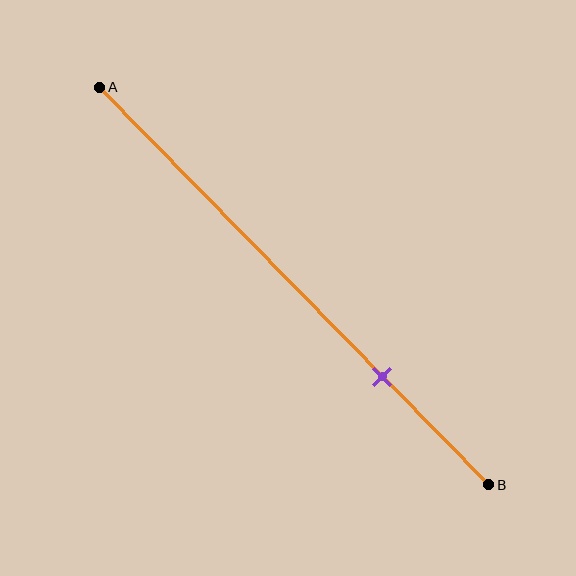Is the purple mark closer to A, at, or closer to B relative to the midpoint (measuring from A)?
The purple mark is closer to point B than the midpoint of segment AB.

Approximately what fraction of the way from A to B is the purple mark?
The purple mark is approximately 75% of the way from A to B.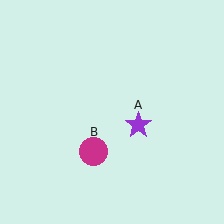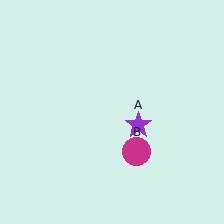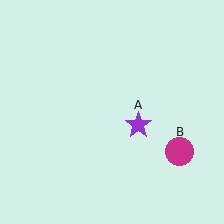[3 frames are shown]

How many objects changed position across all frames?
1 object changed position: magenta circle (object B).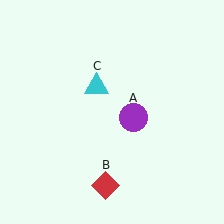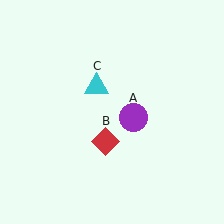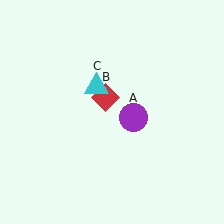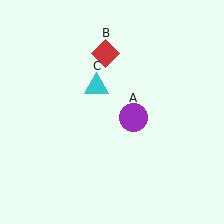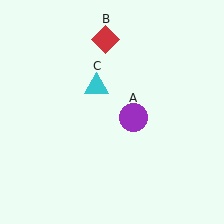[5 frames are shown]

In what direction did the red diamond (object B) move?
The red diamond (object B) moved up.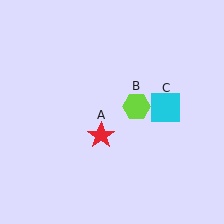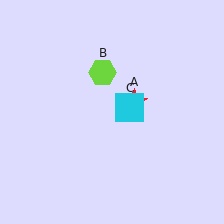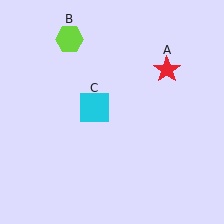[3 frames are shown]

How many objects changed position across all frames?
3 objects changed position: red star (object A), lime hexagon (object B), cyan square (object C).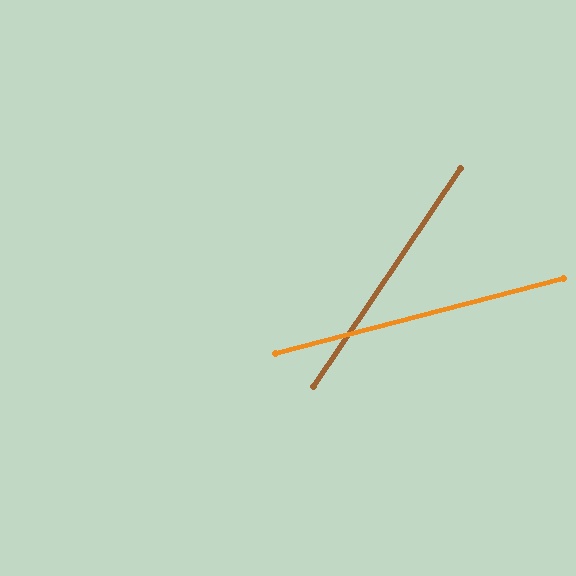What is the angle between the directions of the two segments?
Approximately 41 degrees.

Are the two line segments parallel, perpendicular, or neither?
Neither parallel nor perpendicular — they differ by about 41°.